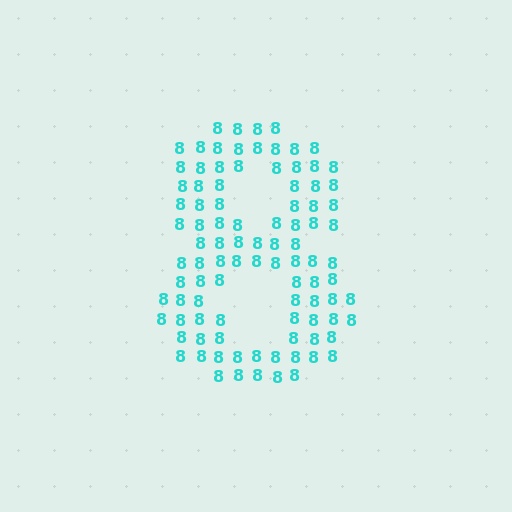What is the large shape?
The large shape is the digit 8.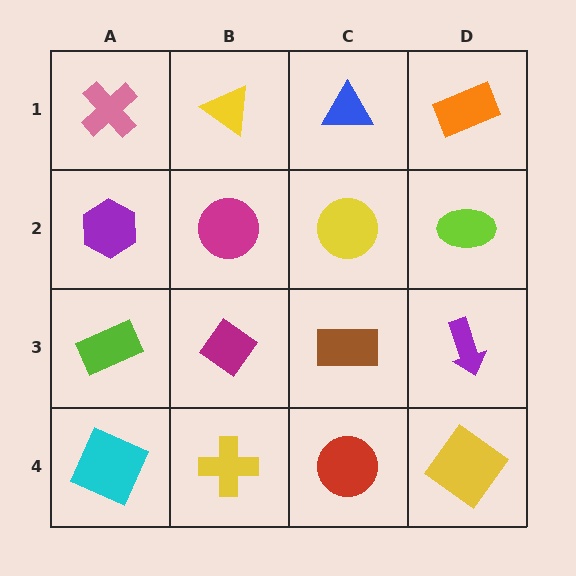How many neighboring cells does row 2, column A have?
3.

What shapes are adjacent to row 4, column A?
A lime rectangle (row 3, column A), a yellow cross (row 4, column B).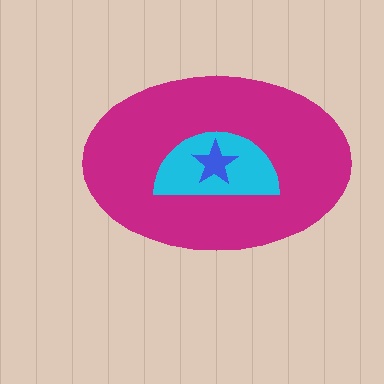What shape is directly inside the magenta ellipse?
The cyan semicircle.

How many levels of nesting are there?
3.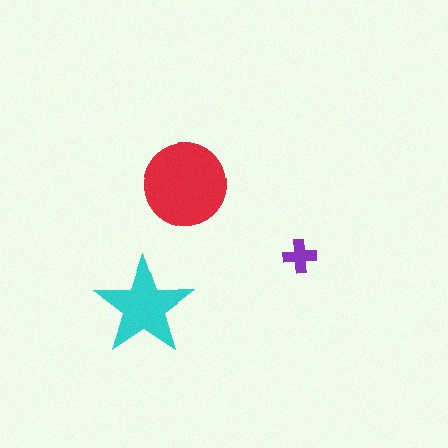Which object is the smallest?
The purple cross.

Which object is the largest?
The red circle.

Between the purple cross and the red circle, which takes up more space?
The red circle.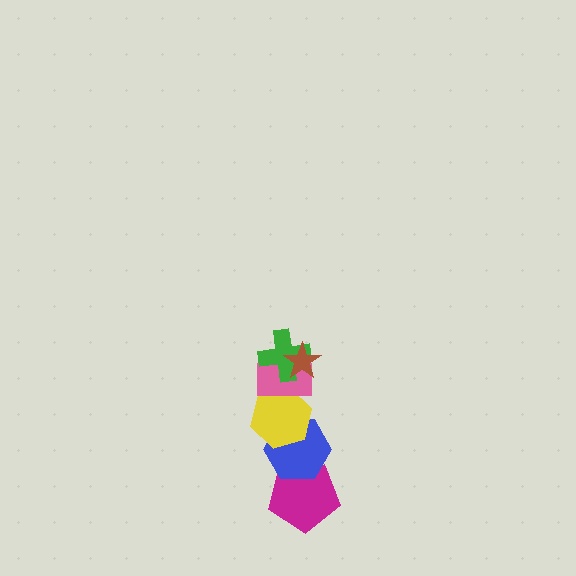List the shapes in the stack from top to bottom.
From top to bottom: the brown star, the green cross, the pink rectangle, the yellow hexagon, the blue hexagon, the magenta pentagon.